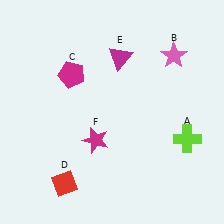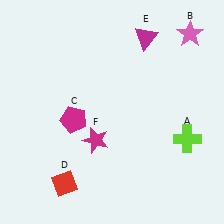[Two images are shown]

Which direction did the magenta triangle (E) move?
The magenta triangle (E) moved right.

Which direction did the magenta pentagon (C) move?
The magenta pentagon (C) moved down.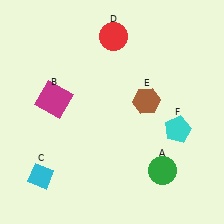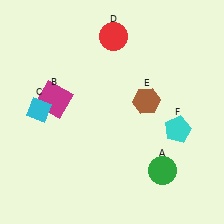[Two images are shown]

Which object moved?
The cyan diamond (C) moved up.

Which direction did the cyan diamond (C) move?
The cyan diamond (C) moved up.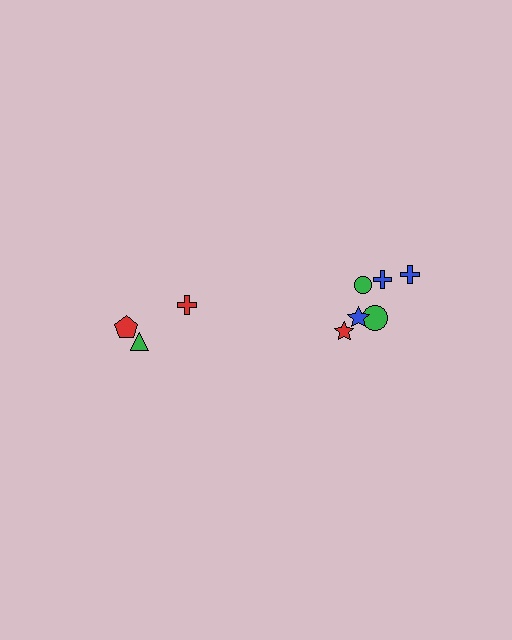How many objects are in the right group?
There are 6 objects.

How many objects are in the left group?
There are 3 objects.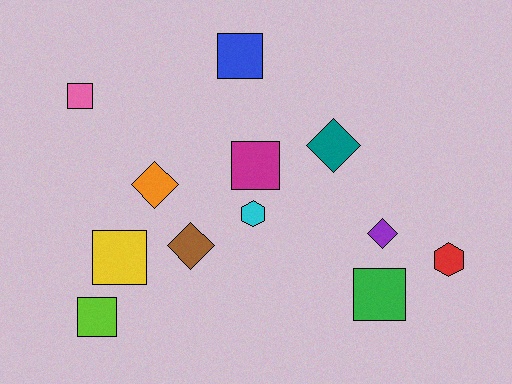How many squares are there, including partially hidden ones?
There are 6 squares.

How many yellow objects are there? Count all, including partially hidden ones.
There is 1 yellow object.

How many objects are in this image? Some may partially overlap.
There are 12 objects.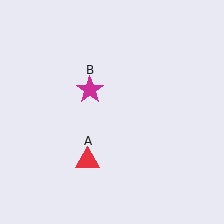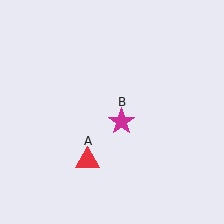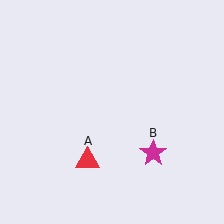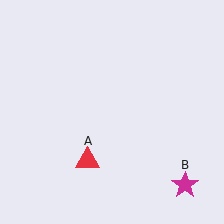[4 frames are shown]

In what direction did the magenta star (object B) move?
The magenta star (object B) moved down and to the right.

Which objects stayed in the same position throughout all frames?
Red triangle (object A) remained stationary.